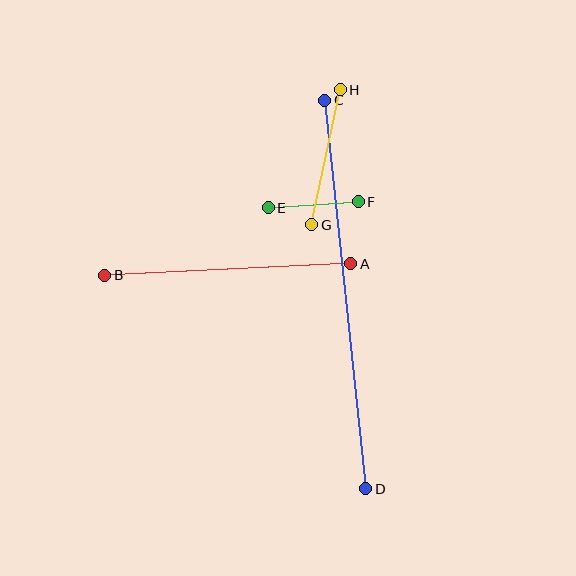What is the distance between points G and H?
The distance is approximately 138 pixels.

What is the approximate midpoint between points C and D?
The midpoint is at approximately (345, 295) pixels.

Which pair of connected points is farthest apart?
Points C and D are farthest apart.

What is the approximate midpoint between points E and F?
The midpoint is at approximately (313, 205) pixels.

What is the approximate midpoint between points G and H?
The midpoint is at approximately (326, 157) pixels.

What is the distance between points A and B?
The distance is approximately 246 pixels.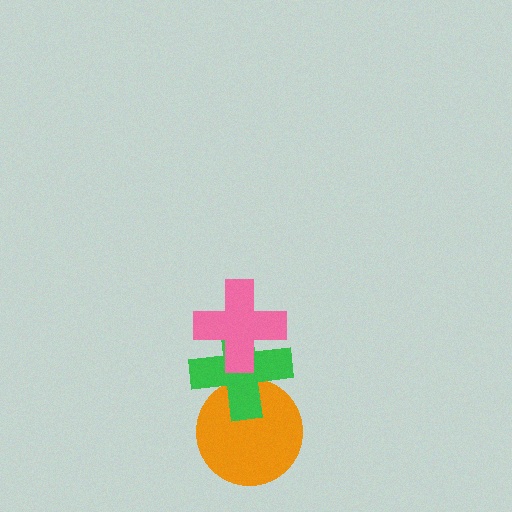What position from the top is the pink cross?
The pink cross is 1st from the top.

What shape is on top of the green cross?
The pink cross is on top of the green cross.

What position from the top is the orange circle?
The orange circle is 3rd from the top.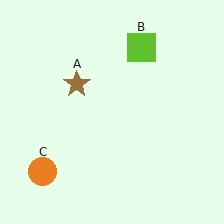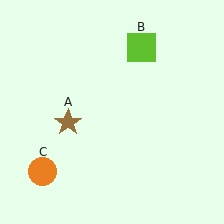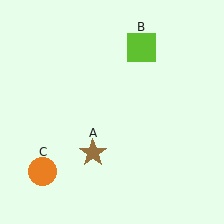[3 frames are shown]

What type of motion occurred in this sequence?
The brown star (object A) rotated counterclockwise around the center of the scene.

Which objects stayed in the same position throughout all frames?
Lime square (object B) and orange circle (object C) remained stationary.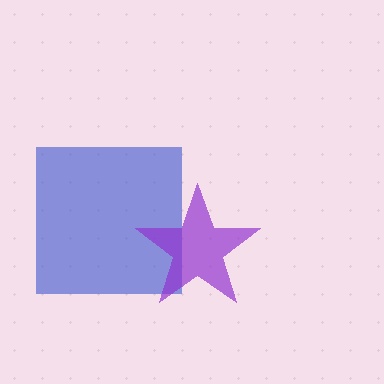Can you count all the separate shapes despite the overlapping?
Yes, there are 2 separate shapes.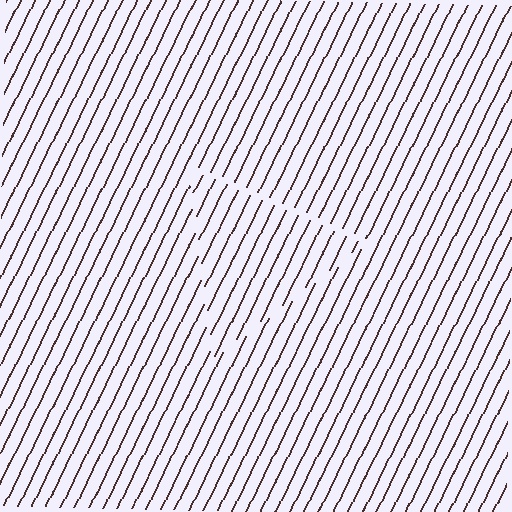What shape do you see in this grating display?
An illusory triangle. The interior of the shape contains the same grating, shifted by half a period — the contour is defined by the phase discontinuity where line-ends from the inner and outer gratings abut.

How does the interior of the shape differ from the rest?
The interior of the shape contains the same grating, shifted by half a period — the contour is defined by the phase discontinuity where line-ends from the inner and outer gratings abut.